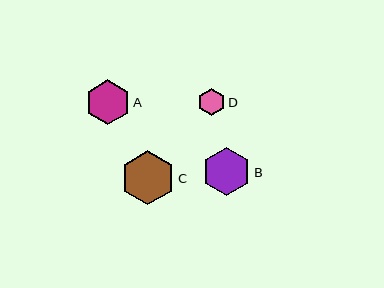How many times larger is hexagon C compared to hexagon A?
Hexagon C is approximately 1.2 times the size of hexagon A.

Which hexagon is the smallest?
Hexagon D is the smallest with a size of approximately 27 pixels.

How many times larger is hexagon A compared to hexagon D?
Hexagon A is approximately 1.6 times the size of hexagon D.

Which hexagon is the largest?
Hexagon C is the largest with a size of approximately 54 pixels.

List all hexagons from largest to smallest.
From largest to smallest: C, B, A, D.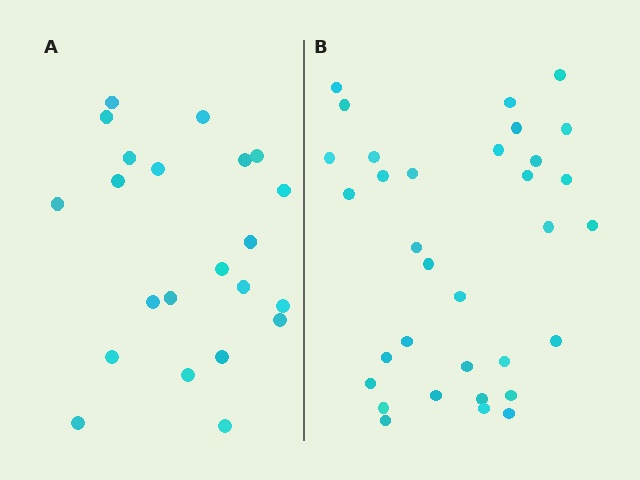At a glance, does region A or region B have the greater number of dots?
Region B (the right region) has more dots.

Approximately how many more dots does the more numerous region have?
Region B has roughly 12 or so more dots than region A.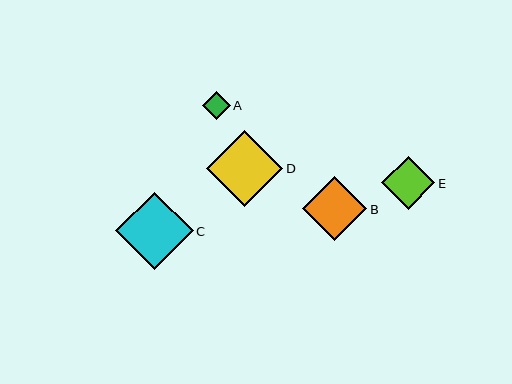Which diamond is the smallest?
Diamond A is the smallest with a size of approximately 28 pixels.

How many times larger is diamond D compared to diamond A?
Diamond D is approximately 2.7 times the size of diamond A.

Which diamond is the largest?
Diamond C is the largest with a size of approximately 77 pixels.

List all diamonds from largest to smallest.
From largest to smallest: C, D, B, E, A.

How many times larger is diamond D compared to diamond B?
Diamond D is approximately 1.2 times the size of diamond B.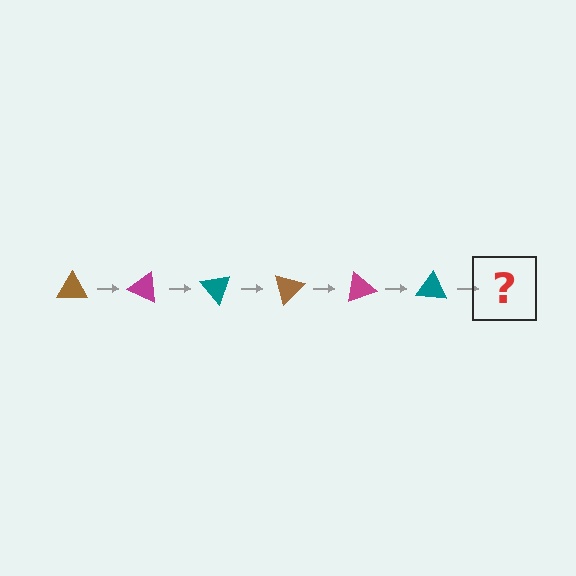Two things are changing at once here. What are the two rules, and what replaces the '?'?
The two rules are that it rotates 25 degrees each step and the color cycles through brown, magenta, and teal. The '?' should be a brown triangle, rotated 150 degrees from the start.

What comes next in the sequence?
The next element should be a brown triangle, rotated 150 degrees from the start.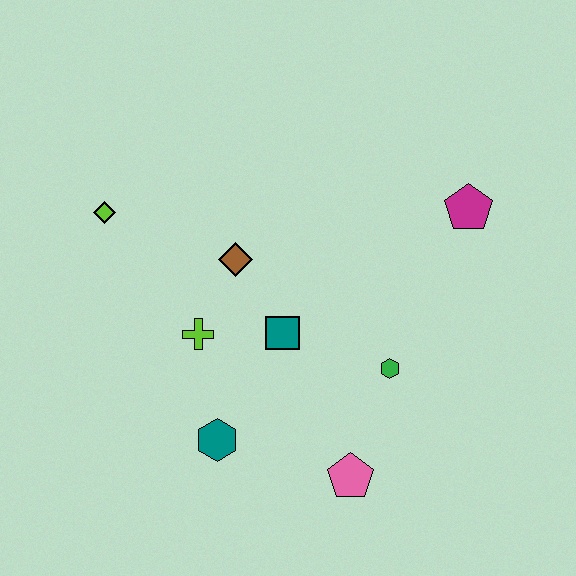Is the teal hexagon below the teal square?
Yes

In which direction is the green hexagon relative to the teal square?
The green hexagon is to the right of the teal square.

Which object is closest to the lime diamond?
The brown diamond is closest to the lime diamond.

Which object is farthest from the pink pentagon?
The lime diamond is farthest from the pink pentagon.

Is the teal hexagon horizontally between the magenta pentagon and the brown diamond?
No